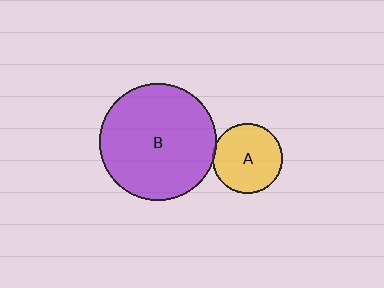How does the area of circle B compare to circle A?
Approximately 2.8 times.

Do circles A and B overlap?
Yes.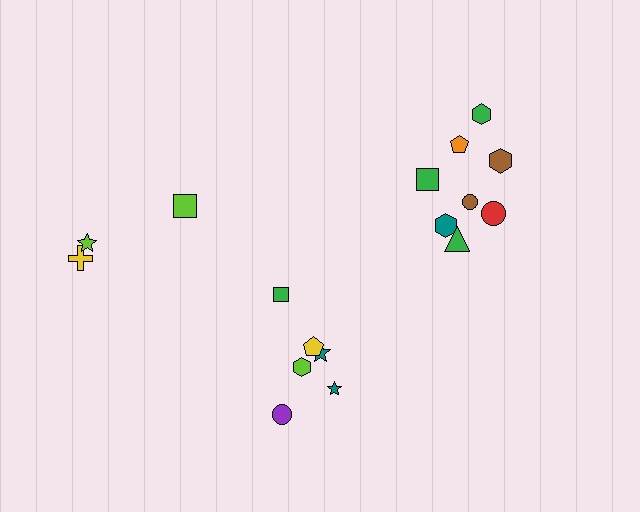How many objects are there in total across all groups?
There are 17 objects.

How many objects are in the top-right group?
There are 8 objects.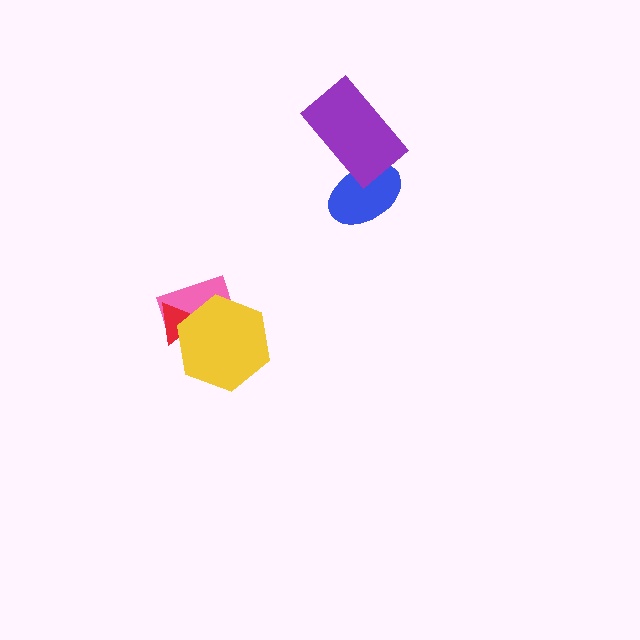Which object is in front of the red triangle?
The yellow hexagon is in front of the red triangle.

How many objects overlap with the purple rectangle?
1 object overlaps with the purple rectangle.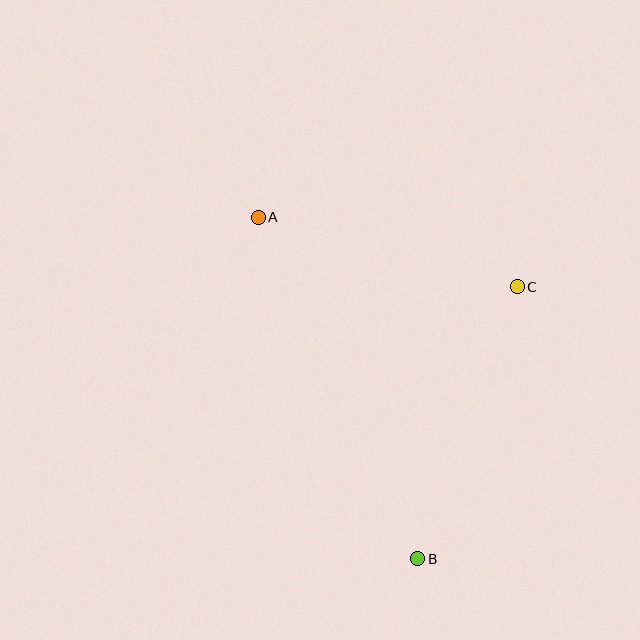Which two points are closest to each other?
Points A and C are closest to each other.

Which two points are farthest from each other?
Points A and B are farthest from each other.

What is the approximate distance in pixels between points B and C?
The distance between B and C is approximately 290 pixels.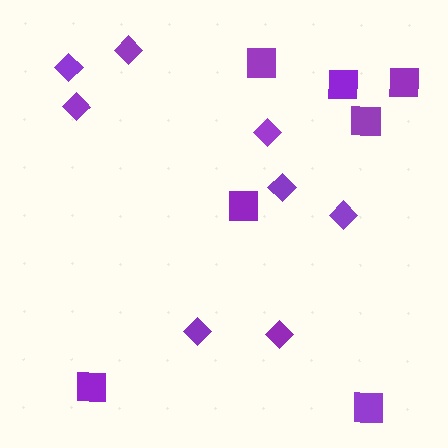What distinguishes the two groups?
There are 2 groups: one group of diamonds (8) and one group of squares (7).